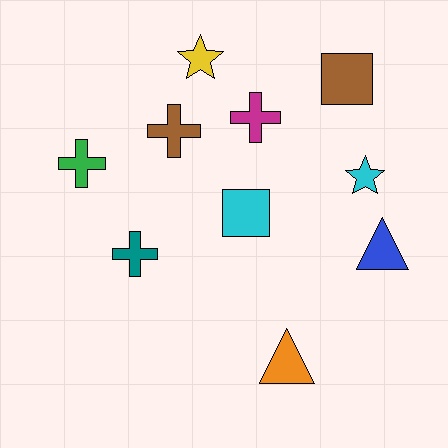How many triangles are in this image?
There are 2 triangles.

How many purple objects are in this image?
There are no purple objects.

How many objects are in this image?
There are 10 objects.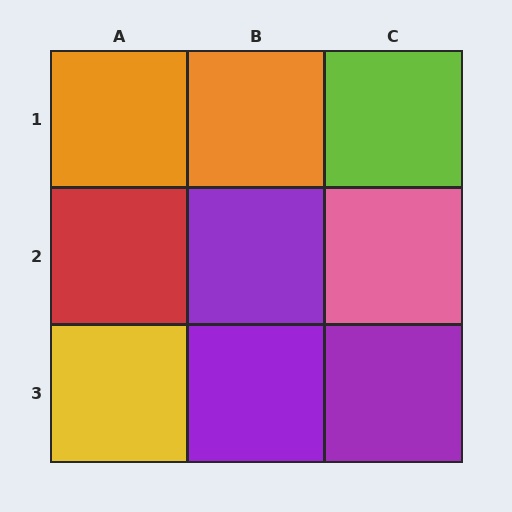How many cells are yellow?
1 cell is yellow.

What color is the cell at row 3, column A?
Yellow.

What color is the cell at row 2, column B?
Purple.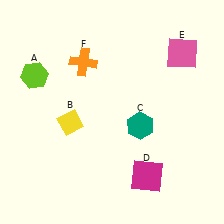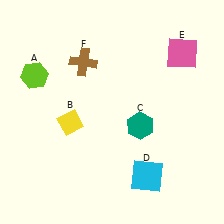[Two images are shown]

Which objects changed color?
D changed from magenta to cyan. F changed from orange to brown.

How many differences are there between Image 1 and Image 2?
There are 2 differences between the two images.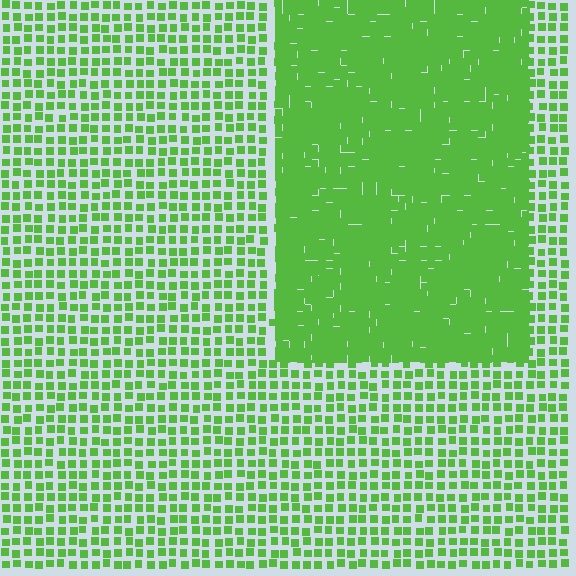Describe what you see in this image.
The image contains small lime elements arranged at two different densities. A rectangle-shaped region is visible where the elements are more densely packed than the surrounding area.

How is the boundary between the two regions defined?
The boundary is defined by a change in element density (approximately 2.4x ratio). All elements are the same color, size, and shape.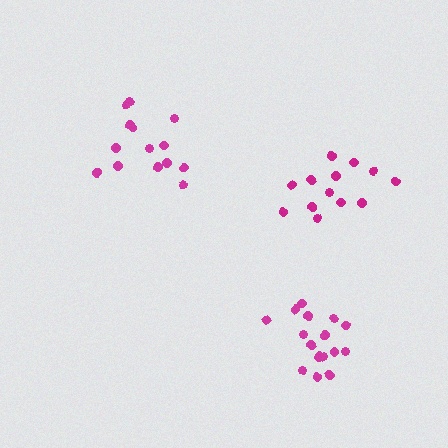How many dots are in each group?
Group 1: 13 dots, Group 2: 14 dots, Group 3: 17 dots (44 total).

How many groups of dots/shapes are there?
There are 3 groups.